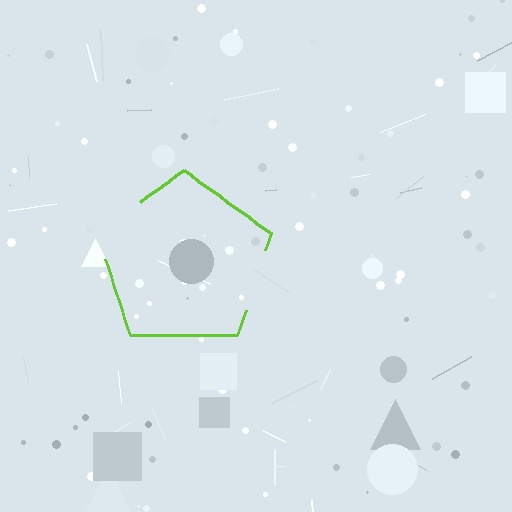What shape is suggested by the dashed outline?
The dashed outline suggests a pentagon.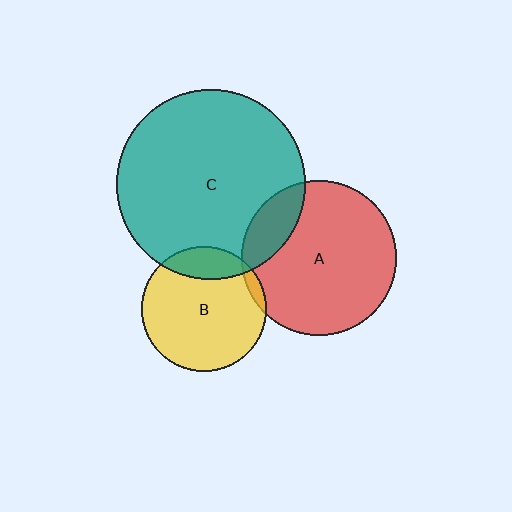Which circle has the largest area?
Circle C (teal).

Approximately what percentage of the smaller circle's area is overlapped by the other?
Approximately 15%.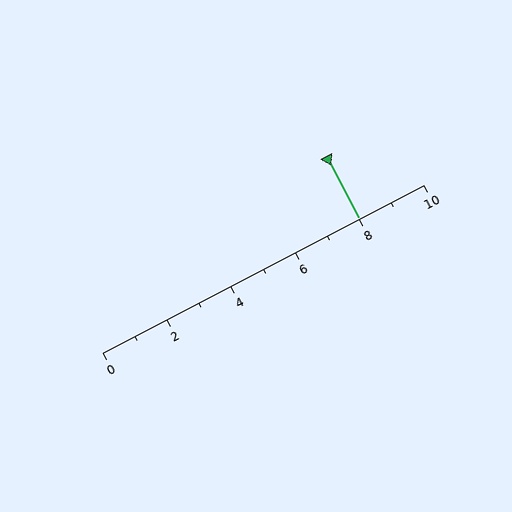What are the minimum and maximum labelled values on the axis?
The axis runs from 0 to 10.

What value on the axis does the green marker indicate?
The marker indicates approximately 8.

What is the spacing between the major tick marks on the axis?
The major ticks are spaced 2 apart.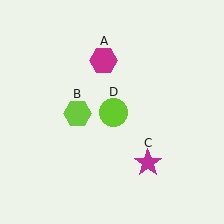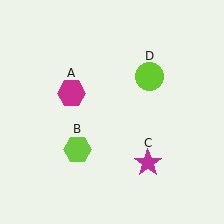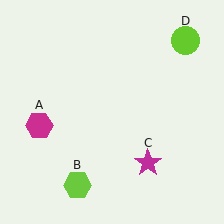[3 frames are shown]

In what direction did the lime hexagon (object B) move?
The lime hexagon (object B) moved down.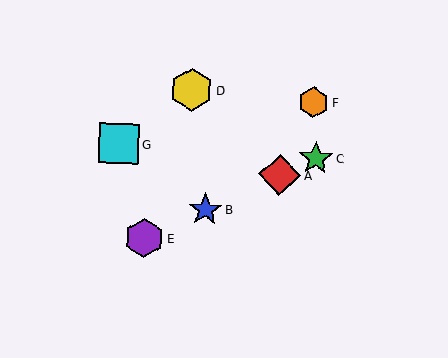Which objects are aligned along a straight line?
Objects A, B, C, E are aligned along a straight line.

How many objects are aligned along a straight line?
4 objects (A, B, C, E) are aligned along a straight line.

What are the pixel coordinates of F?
Object F is at (314, 102).